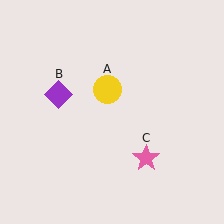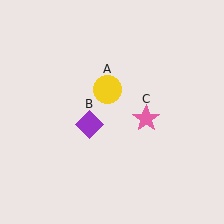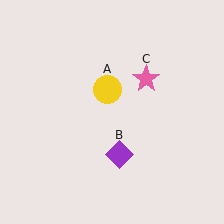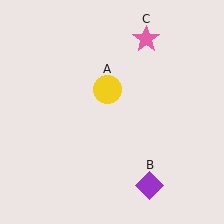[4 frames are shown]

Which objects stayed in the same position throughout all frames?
Yellow circle (object A) remained stationary.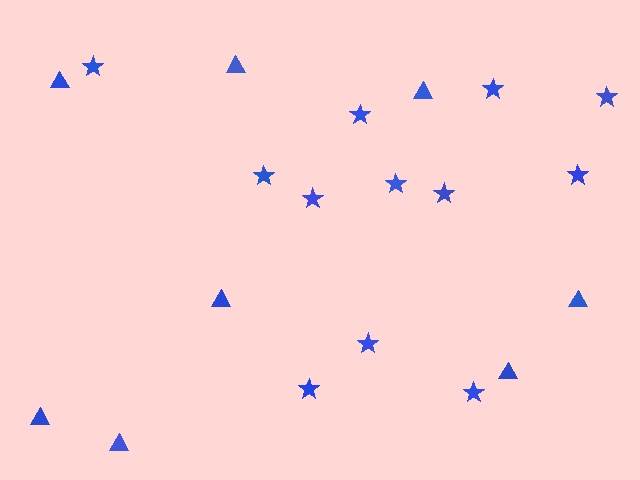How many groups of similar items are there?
There are 2 groups: one group of stars (12) and one group of triangles (8).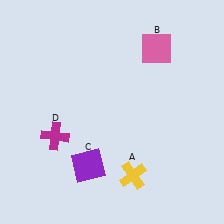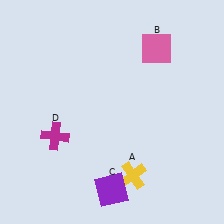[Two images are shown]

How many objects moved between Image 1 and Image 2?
1 object moved between the two images.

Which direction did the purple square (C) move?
The purple square (C) moved down.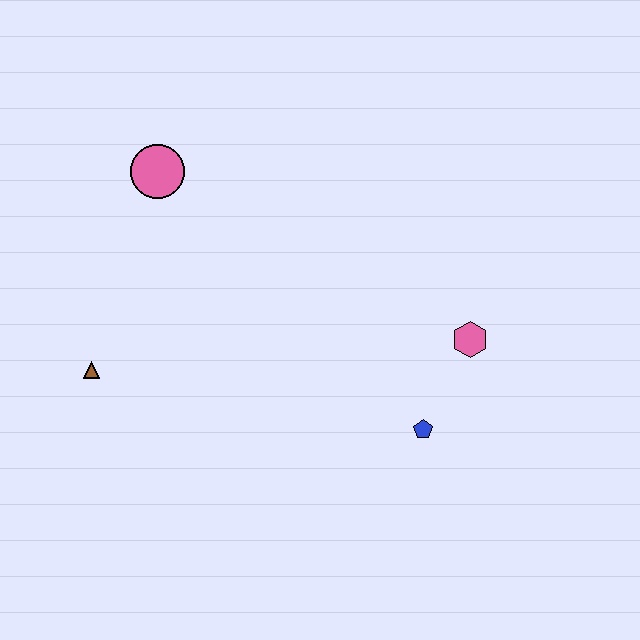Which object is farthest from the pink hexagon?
The brown triangle is farthest from the pink hexagon.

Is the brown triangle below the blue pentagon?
No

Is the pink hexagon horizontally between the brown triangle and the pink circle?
No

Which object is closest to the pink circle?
The brown triangle is closest to the pink circle.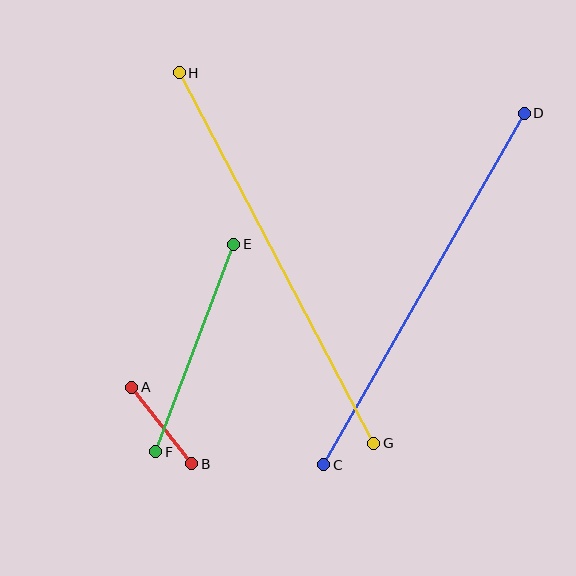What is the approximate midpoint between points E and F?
The midpoint is at approximately (195, 348) pixels.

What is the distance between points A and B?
The distance is approximately 97 pixels.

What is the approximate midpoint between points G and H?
The midpoint is at approximately (277, 258) pixels.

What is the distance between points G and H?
The distance is approximately 418 pixels.